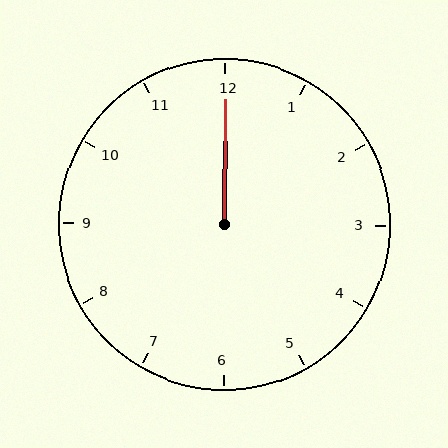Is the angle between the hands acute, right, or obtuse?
It is acute.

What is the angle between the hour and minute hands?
Approximately 0 degrees.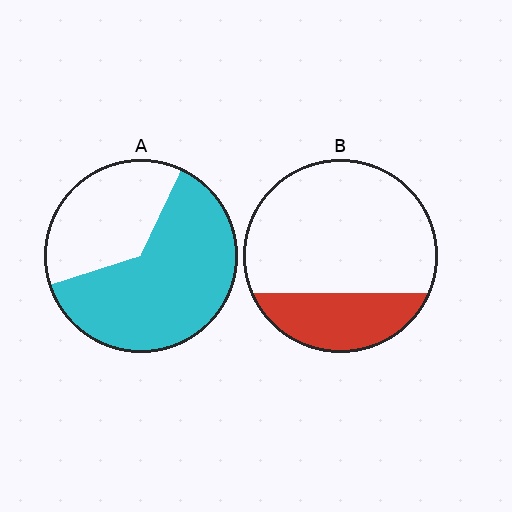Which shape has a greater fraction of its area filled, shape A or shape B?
Shape A.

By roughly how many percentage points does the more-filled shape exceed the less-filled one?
By roughly 35 percentage points (A over B).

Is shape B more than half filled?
No.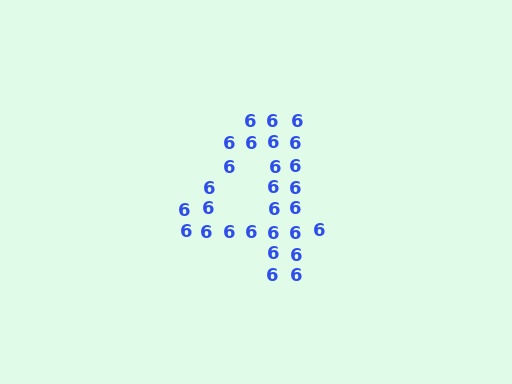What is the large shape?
The large shape is the digit 4.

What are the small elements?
The small elements are digit 6's.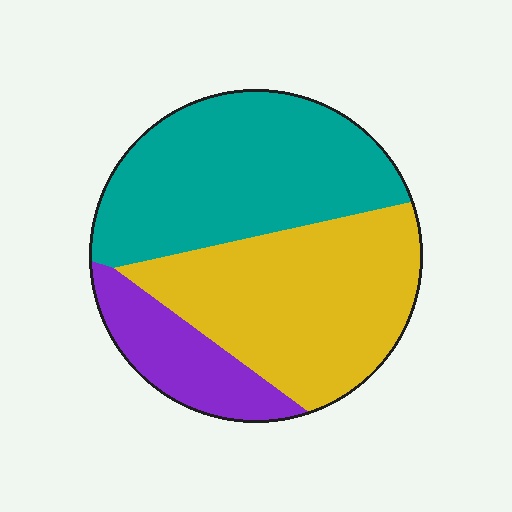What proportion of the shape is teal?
Teal covers about 45% of the shape.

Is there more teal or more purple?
Teal.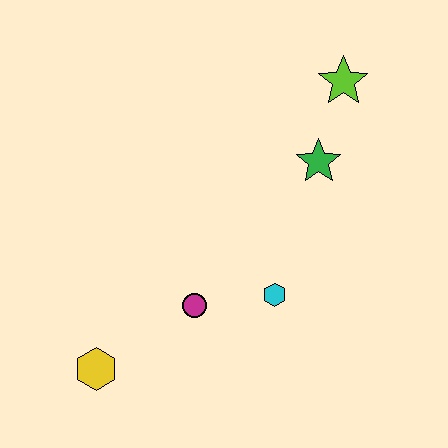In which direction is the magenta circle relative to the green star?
The magenta circle is below the green star.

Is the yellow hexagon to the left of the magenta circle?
Yes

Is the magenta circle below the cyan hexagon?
Yes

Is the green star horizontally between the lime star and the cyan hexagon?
Yes